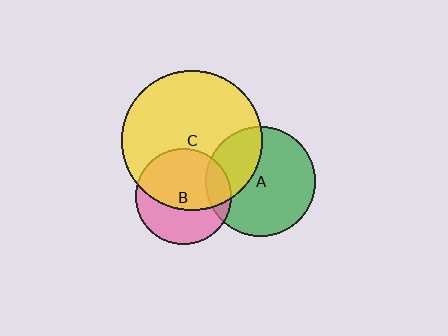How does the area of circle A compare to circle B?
Approximately 1.3 times.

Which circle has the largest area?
Circle C (yellow).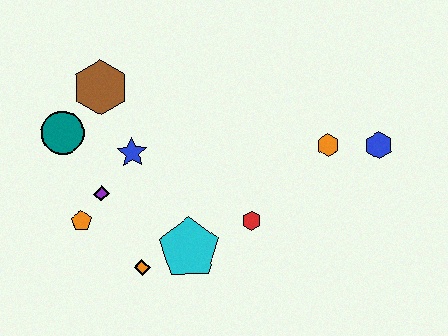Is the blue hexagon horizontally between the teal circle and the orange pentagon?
No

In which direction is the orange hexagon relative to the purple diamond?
The orange hexagon is to the right of the purple diamond.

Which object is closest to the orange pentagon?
The purple diamond is closest to the orange pentagon.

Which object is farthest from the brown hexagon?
The blue hexagon is farthest from the brown hexagon.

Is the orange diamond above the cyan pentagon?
No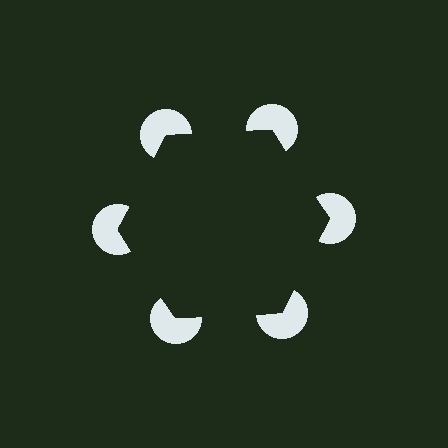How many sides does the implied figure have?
6 sides.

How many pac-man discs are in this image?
There are 6 — one at each vertex of the illusory hexagon.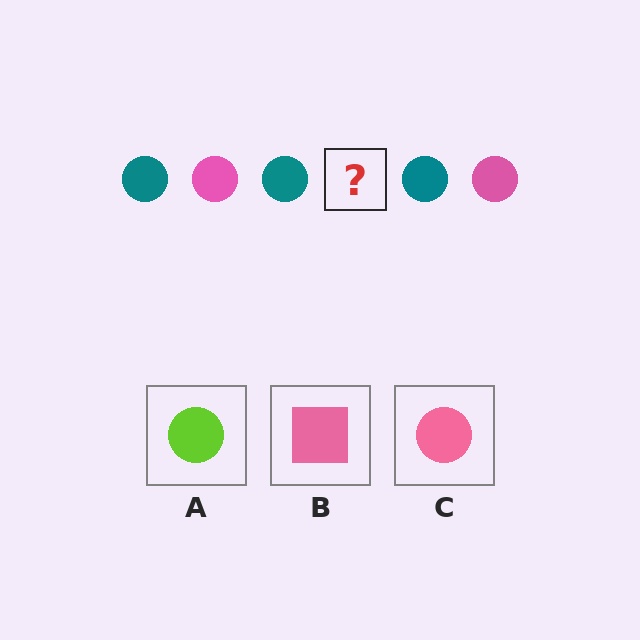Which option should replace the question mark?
Option C.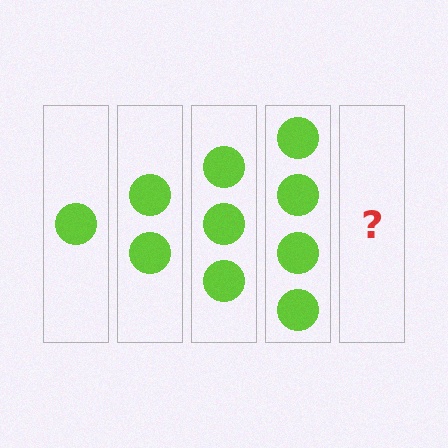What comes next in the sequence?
The next element should be 5 circles.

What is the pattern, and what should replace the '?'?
The pattern is that each step adds one more circle. The '?' should be 5 circles.